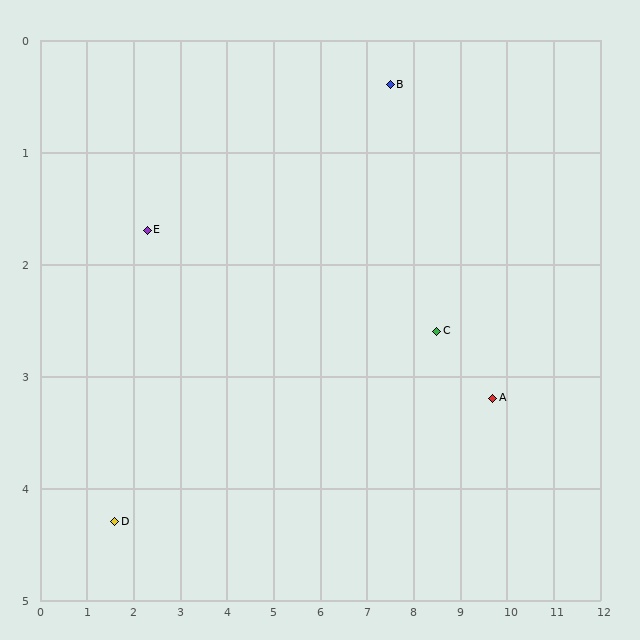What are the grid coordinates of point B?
Point B is at approximately (7.5, 0.4).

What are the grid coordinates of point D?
Point D is at approximately (1.6, 4.3).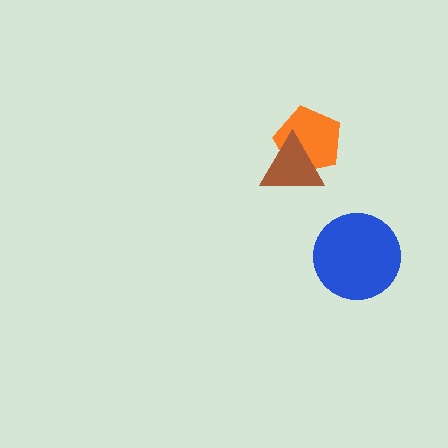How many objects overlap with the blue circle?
0 objects overlap with the blue circle.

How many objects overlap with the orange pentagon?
1 object overlaps with the orange pentagon.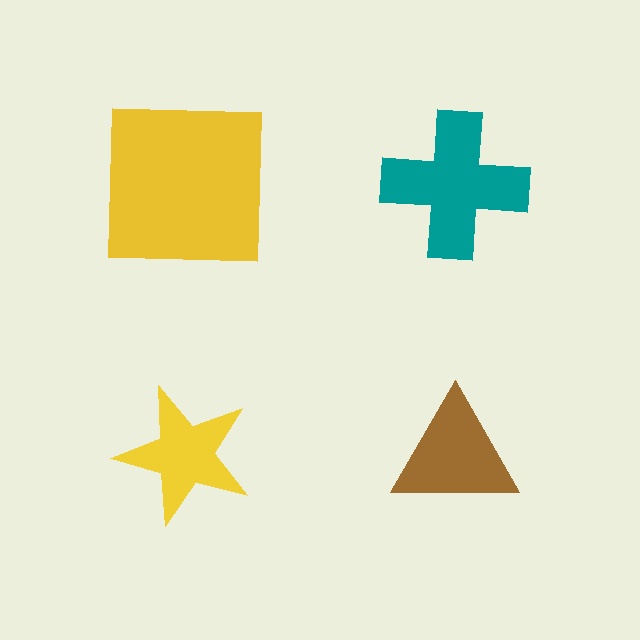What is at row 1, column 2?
A teal cross.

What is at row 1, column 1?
A yellow square.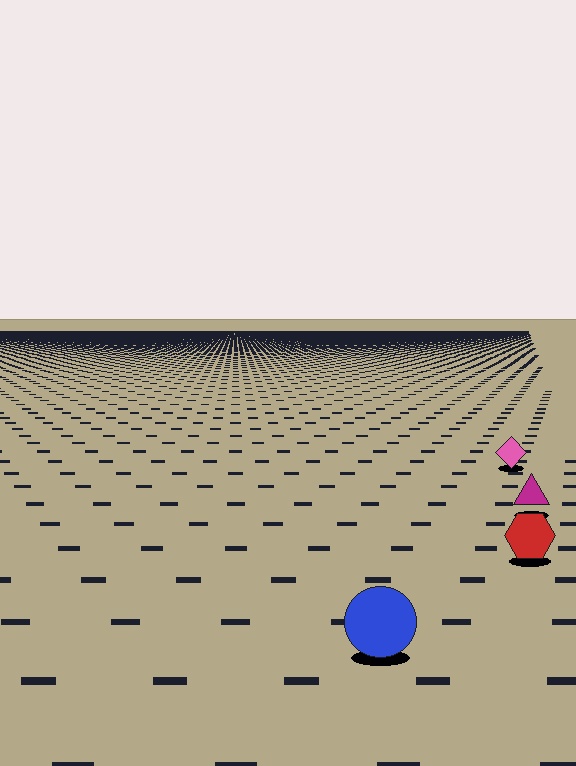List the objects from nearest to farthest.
From nearest to farthest: the blue circle, the red hexagon, the magenta triangle, the pink diamond.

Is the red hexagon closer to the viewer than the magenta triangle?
Yes. The red hexagon is closer — you can tell from the texture gradient: the ground texture is coarser near it.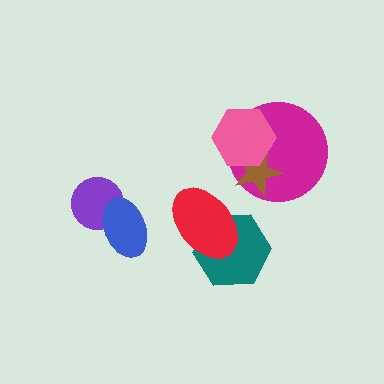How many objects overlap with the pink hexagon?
2 objects overlap with the pink hexagon.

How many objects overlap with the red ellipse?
1 object overlaps with the red ellipse.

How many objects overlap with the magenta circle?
2 objects overlap with the magenta circle.